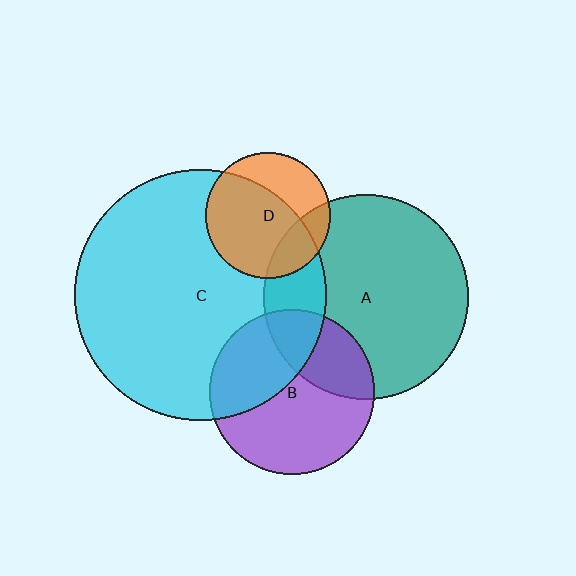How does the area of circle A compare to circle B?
Approximately 1.6 times.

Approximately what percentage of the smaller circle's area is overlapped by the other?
Approximately 20%.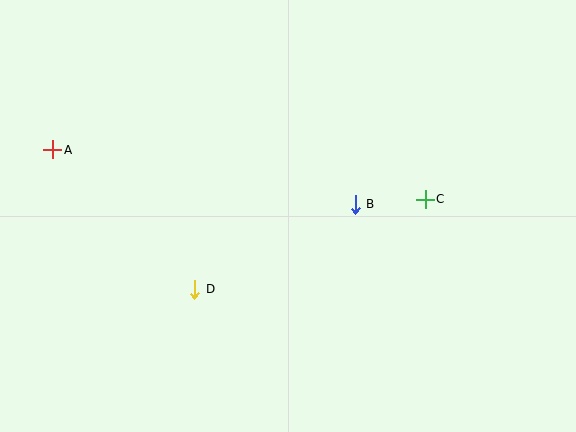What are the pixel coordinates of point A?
Point A is at (53, 150).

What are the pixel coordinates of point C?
Point C is at (425, 199).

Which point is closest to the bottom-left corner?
Point D is closest to the bottom-left corner.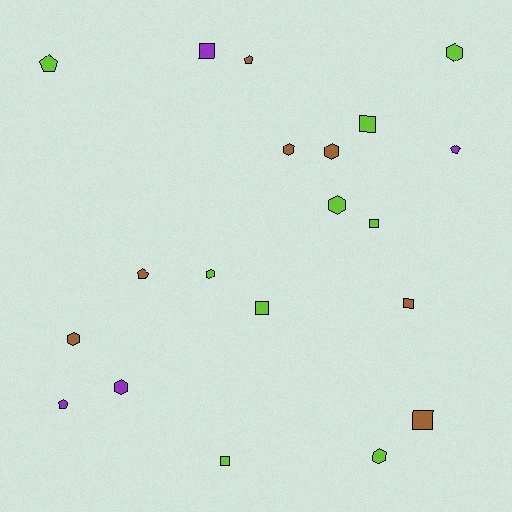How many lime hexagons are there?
There are 4 lime hexagons.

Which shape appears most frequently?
Hexagon, with 8 objects.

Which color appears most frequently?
Lime, with 9 objects.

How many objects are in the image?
There are 20 objects.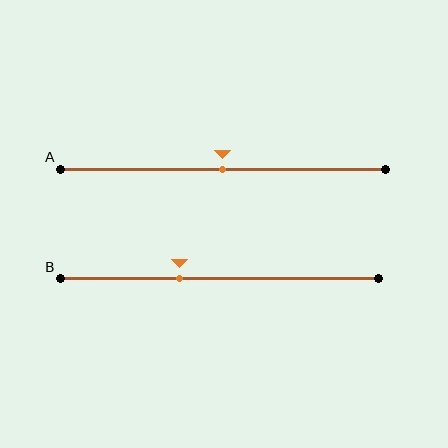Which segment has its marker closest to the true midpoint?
Segment A has its marker closest to the true midpoint.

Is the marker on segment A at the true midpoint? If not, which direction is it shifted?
Yes, the marker on segment A is at the true midpoint.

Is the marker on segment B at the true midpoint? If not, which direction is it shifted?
No, the marker on segment B is shifted to the left by about 13% of the segment length.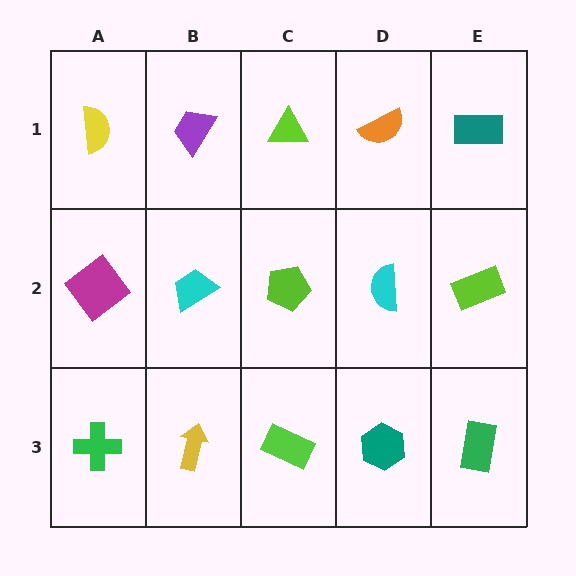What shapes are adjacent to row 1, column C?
A lime pentagon (row 2, column C), a purple trapezoid (row 1, column B), an orange semicircle (row 1, column D).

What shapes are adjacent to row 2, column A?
A yellow semicircle (row 1, column A), a green cross (row 3, column A), a cyan trapezoid (row 2, column B).